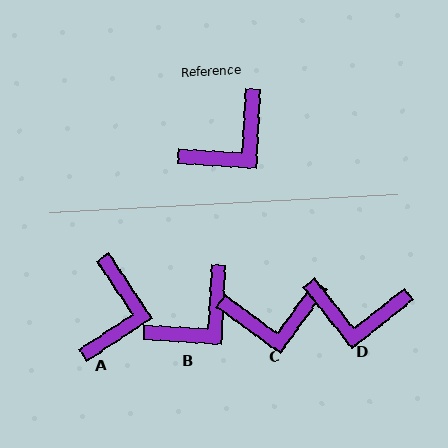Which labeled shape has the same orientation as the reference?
B.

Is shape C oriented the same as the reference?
No, it is off by about 33 degrees.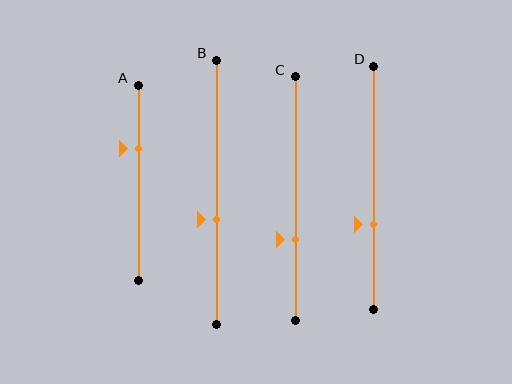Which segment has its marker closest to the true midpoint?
Segment B has its marker closest to the true midpoint.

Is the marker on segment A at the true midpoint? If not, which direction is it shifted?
No, the marker on segment A is shifted upward by about 17% of the segment length.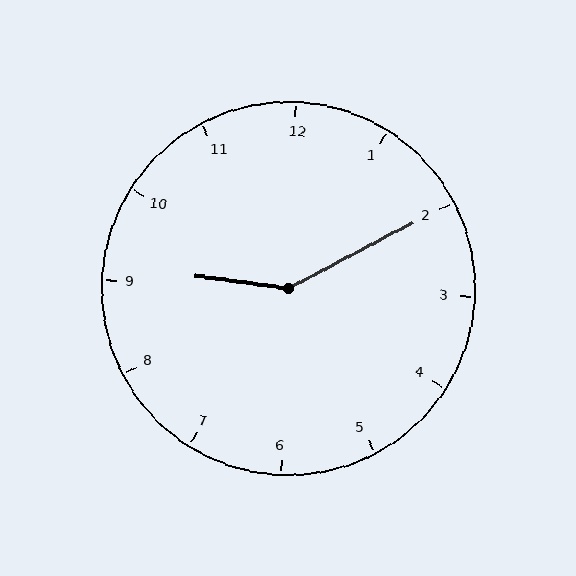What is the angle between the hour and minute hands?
Approximately 145 degrees.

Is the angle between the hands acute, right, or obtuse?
It is obtuse.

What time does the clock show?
9:10.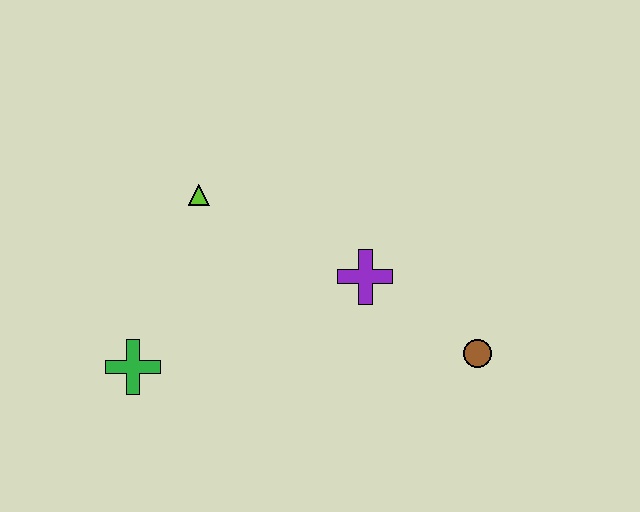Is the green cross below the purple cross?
Yes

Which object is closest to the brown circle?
The purple cross is closest to the brown circle.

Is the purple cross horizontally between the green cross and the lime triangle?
No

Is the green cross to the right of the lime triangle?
No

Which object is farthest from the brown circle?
The green cross is farthest from the brown circle.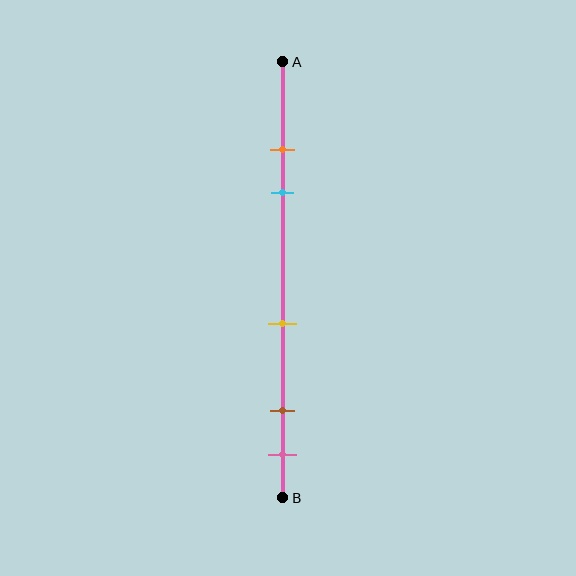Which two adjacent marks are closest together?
The orange and cyan marks are the closest adjacent pair.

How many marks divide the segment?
There are 5 marks dividing the segment.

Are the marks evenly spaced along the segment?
No, the marks are not evenly spaced.